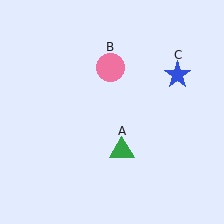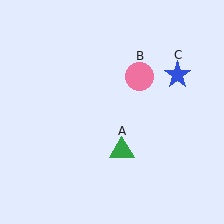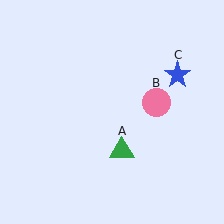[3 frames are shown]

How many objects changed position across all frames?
1 object changed position: pink circle (object B).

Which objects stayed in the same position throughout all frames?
Green triangle (object A) and blue star (object C) remained stationary.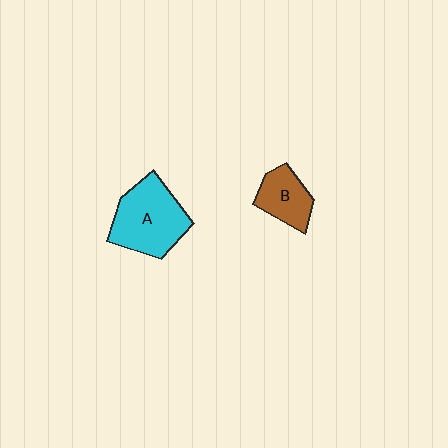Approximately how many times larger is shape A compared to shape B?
Approximately 1.8 times.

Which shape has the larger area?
Shape A (cyan).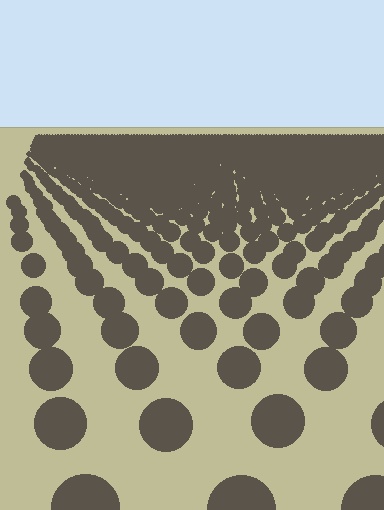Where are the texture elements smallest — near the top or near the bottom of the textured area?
Near the top.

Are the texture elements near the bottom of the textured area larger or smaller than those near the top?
Larger. Near the bottom, elements are closer to the viewer and appear at a bigger on-screen size.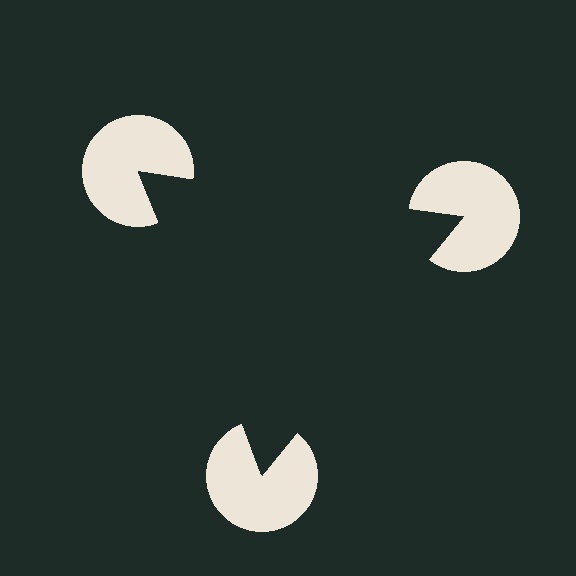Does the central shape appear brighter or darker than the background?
It typically appears slightly darker than the background, even though no actual brightness change is drawn.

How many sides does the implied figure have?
3 sides.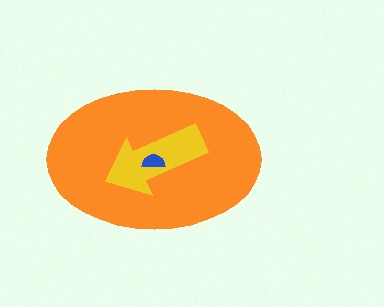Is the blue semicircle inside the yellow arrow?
Yes.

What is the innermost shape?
The blue semicircle.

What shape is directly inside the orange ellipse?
The yellow arrow.